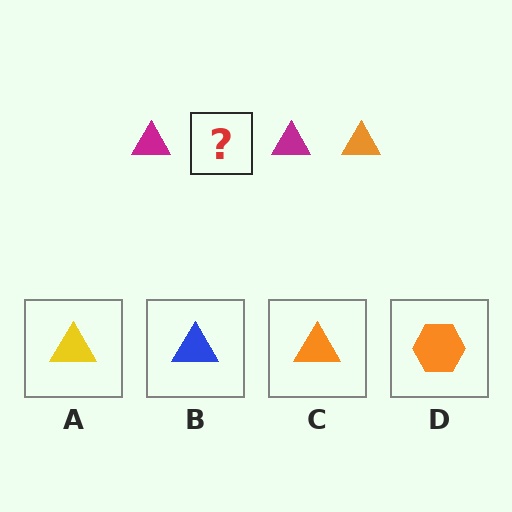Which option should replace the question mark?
Option C.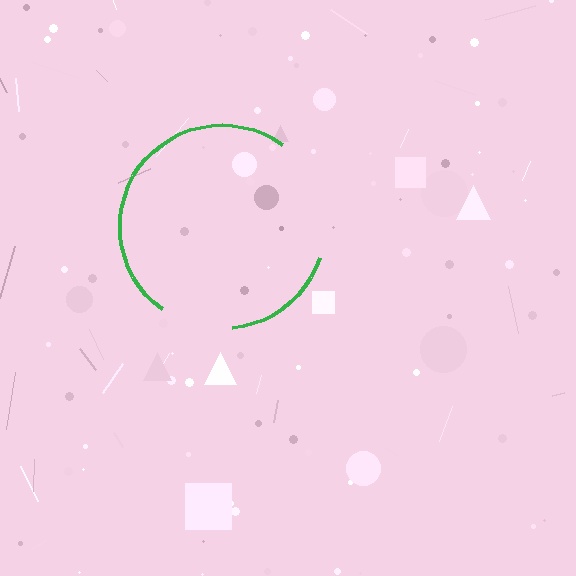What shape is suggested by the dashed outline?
The dashed outline suggests a circle.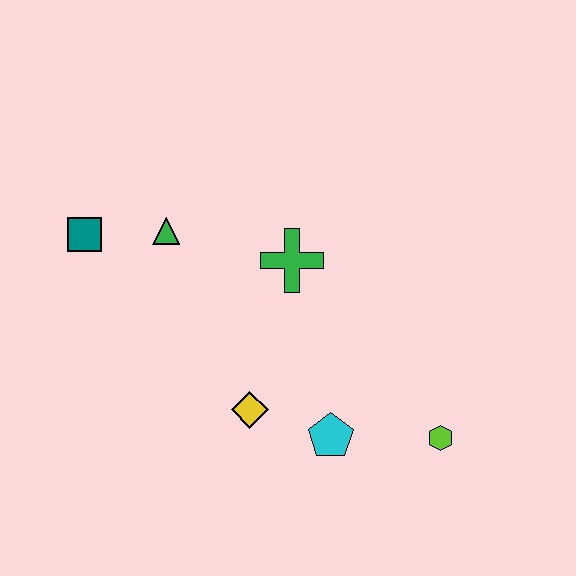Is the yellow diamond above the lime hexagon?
Yes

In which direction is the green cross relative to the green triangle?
The green cross is to the right of the green triangle.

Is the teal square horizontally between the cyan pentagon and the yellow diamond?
No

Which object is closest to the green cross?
The green triangle is closest to the green cross.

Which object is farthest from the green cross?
The lime hexagon is farthest from the green cross.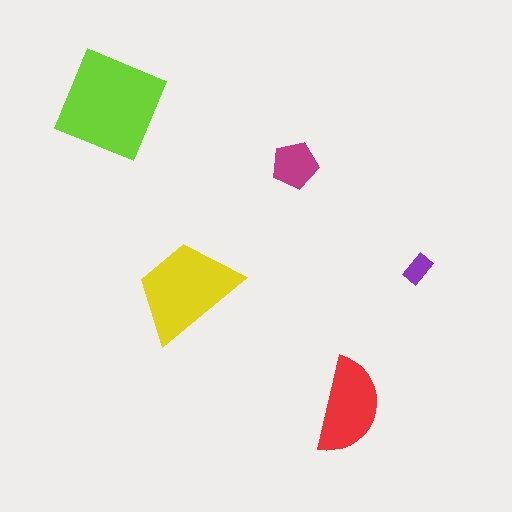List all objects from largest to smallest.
The lime diamond, the yellow trapezoid, the red semicircle, the magenta pentagon, the purple rectangle.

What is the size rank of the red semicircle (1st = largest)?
3rd.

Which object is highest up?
The lime diamond is topmost.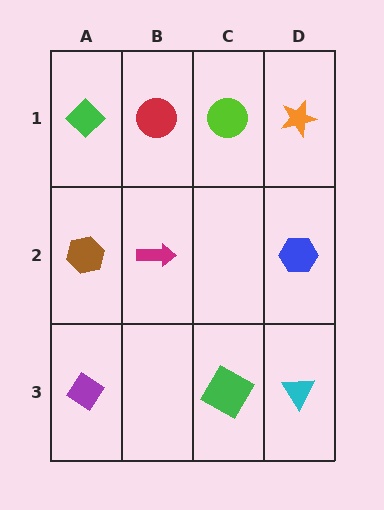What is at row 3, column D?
A cyan triangle.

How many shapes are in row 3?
3 shapes.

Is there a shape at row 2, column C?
No, that cell is empty.